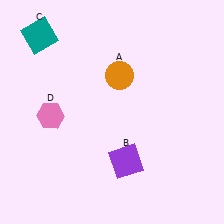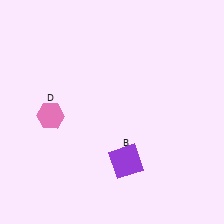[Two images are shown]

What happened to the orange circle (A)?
The orange circle (A) was removed in Image 2. It was in the top-right area of Image 1.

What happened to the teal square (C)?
The teal square (C) was removed in Image 2. It was in the top-left area of Image 1.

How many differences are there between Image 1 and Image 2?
There are 2 differences between the two images.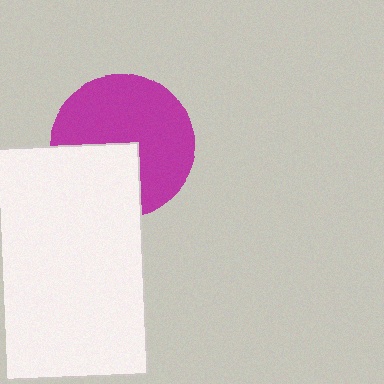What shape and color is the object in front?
The object in front is a white rectangle.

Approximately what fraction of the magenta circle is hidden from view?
Roughly 34% of the magenta circle is hidden behind the white rectangle.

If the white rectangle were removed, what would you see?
You would see the complete magenta circle.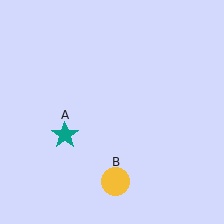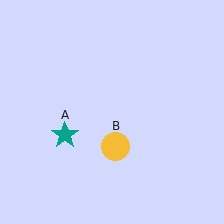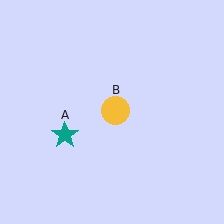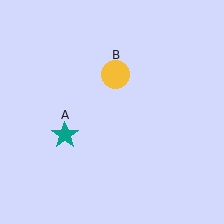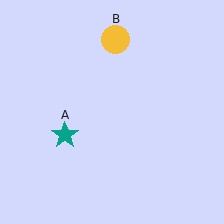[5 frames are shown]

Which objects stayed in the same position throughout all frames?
Teal star (object A) remained stationary.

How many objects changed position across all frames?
1 object changed position: yellow circle (object B).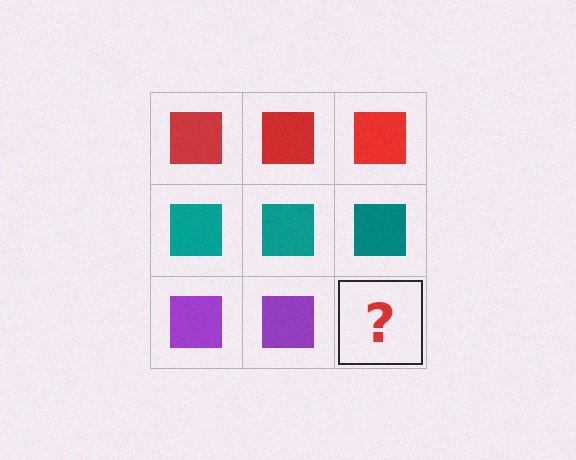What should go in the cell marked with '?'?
The missing cell should contain a purple square.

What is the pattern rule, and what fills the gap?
The rule is that each row has a consistent color. The gap should be filled with a purple square.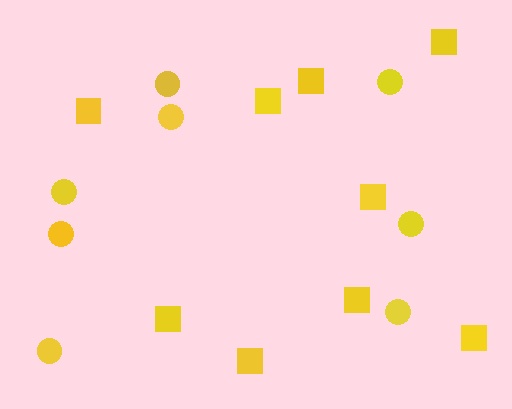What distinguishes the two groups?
There are 2 groups: one group of circles (8) and one group of squares (9).